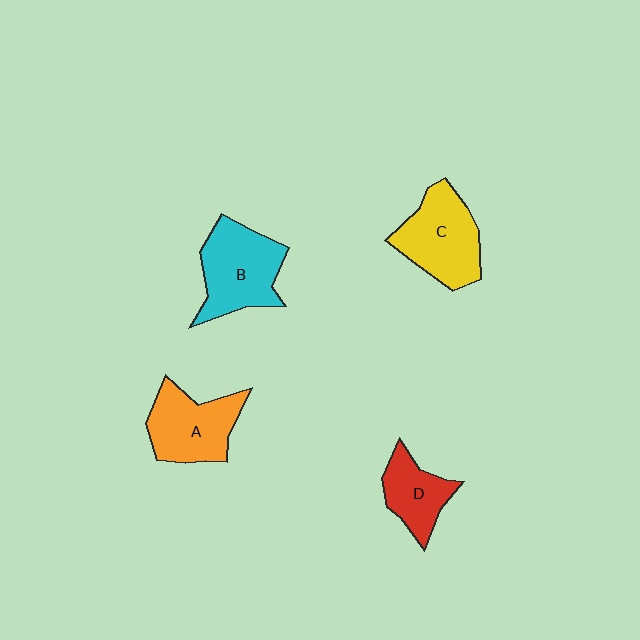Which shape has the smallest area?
Shape D (red).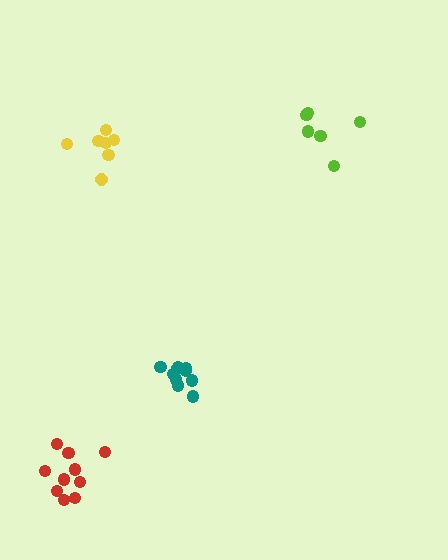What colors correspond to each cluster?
The clusters are colored: yellow, lime, teal, red.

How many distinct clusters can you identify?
There are 4 distinct clusters.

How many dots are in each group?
Group 1: 7 dots, Group 2: 6 dots, Group 3: 10 dots, Group 4: 10 dots (33 total).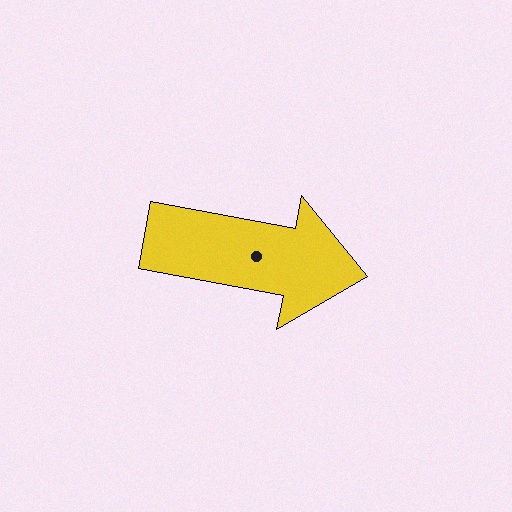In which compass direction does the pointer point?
East.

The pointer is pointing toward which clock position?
Roughly 3 o'clock.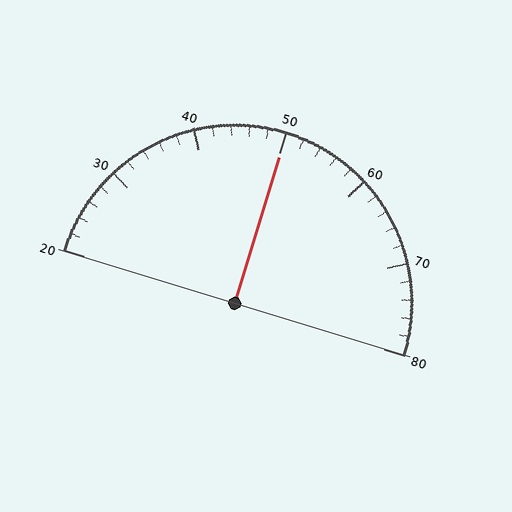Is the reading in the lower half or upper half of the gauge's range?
The reading is in the upper half of the range (20 to 80).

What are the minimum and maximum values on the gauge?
The gauge ranges from 20 to 80.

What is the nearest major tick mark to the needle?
The nearest major tick mark is 50.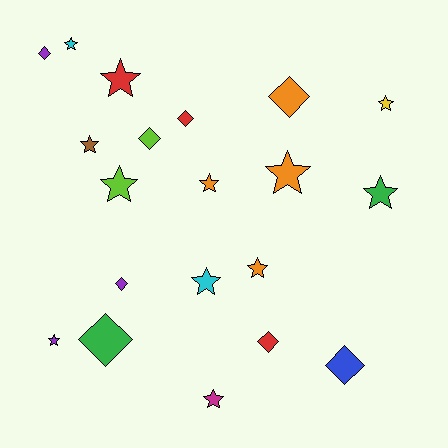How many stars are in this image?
There are 12 stars.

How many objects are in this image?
There are 20 objects.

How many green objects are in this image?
There are 2 green objects.